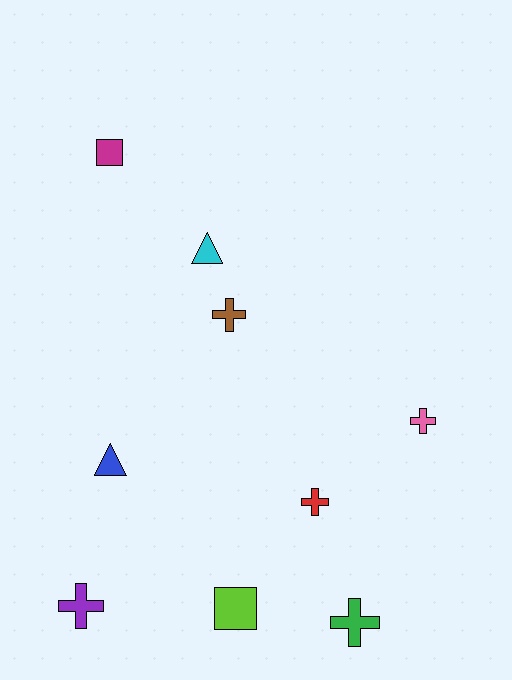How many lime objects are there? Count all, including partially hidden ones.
There is 1 lime object.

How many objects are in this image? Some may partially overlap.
There are 9 objects.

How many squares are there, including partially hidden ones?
There are 2 squares.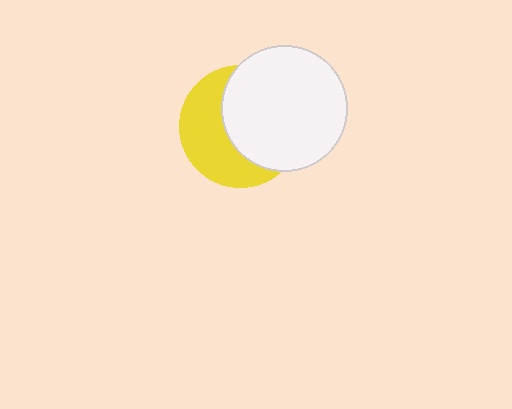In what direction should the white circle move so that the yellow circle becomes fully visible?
The white circle should move right. That is the shortest direction to clear the overlap and leave the yellow circle fully visible.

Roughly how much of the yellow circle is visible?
About half of it is visible (roughly 46%).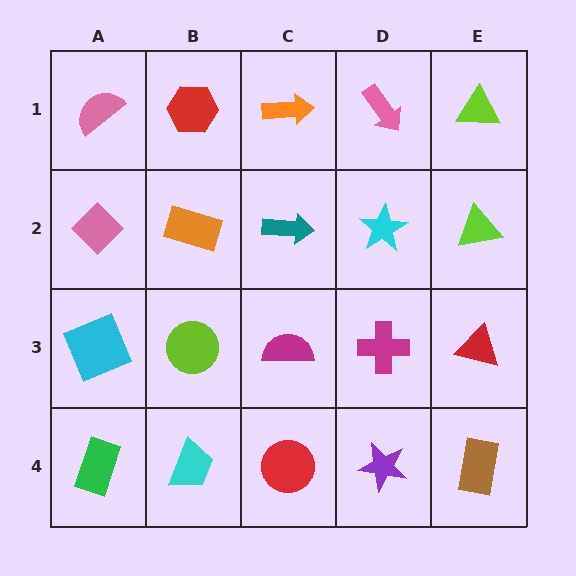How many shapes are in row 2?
5 shapes.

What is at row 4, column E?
A brown rectangle.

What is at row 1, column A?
A pink semicircle.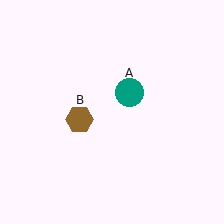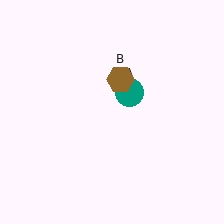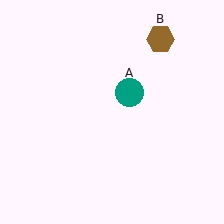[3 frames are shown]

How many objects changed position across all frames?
1 object changed position: brown hexagon (object B).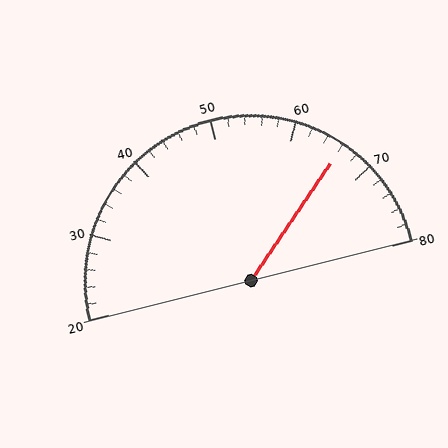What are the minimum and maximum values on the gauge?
The gauge ranges from 20 to 80.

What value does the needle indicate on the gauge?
The needle indicates approximately 66.